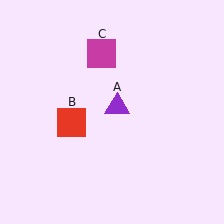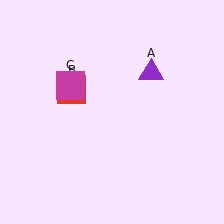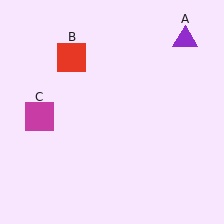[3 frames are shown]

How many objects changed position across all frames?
3 objects changed position: purple triangle (object A), red square (object B), magenta square (object C).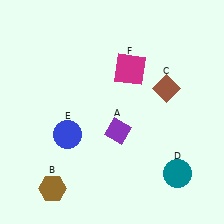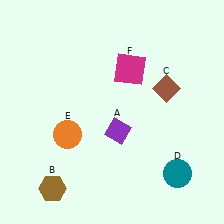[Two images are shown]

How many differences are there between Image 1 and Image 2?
There is 1 difference between the two images.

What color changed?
The circle (E) changed from blue in Image 1 to orange in Image 2.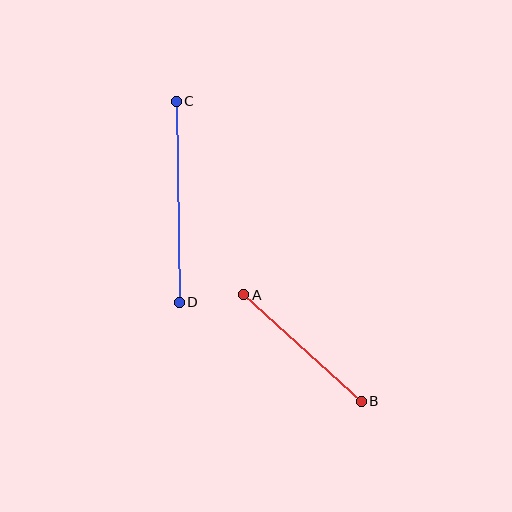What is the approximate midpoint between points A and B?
The midpoint is at approximately (302, 348) pixels.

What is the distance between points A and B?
The distance is approximately 159 pixels.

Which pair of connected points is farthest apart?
Points C and D are farthest apart.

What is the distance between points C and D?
The distance is approximately 201 pixels.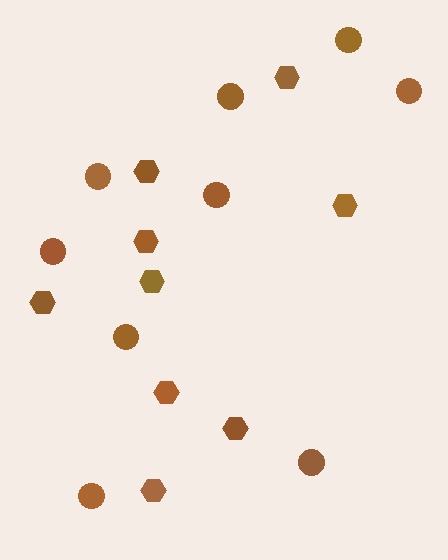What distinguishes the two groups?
There are 2 groups: one group of circles (9) and one group of hexagons (9).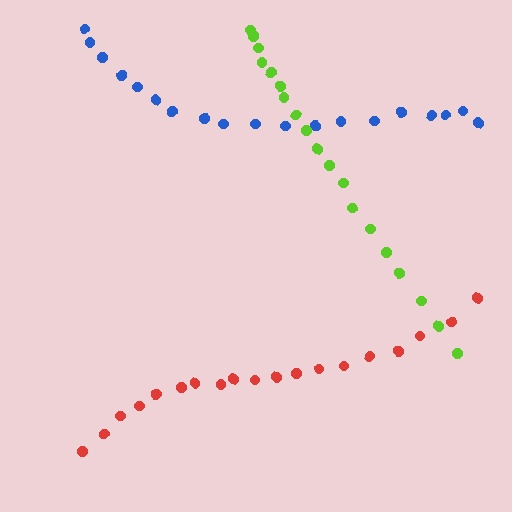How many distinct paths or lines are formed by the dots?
There are 3 distinct paths.